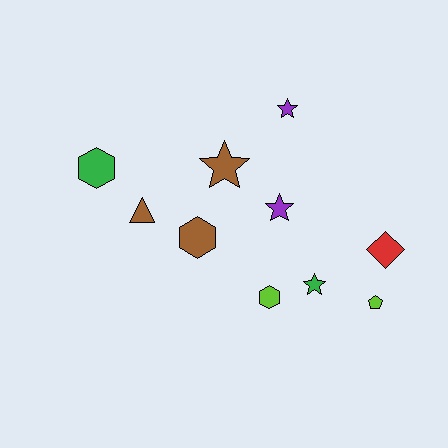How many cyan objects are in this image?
There are no cyan objects.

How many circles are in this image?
There are no circles.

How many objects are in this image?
There are 10 objects.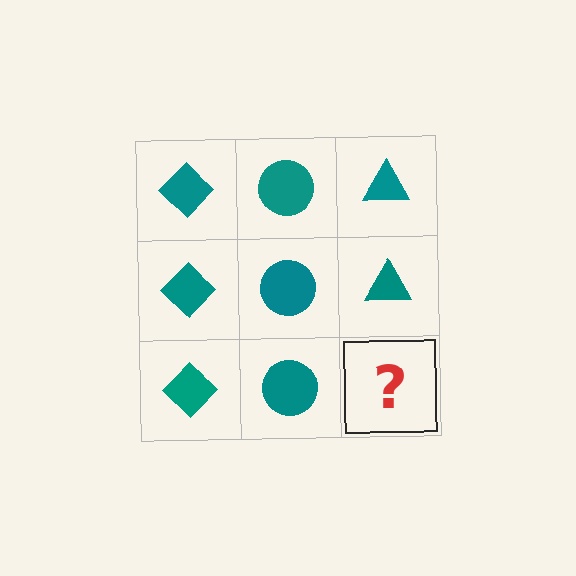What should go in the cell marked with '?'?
The missing cell should contain a teal triangle.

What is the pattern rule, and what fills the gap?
The rule is that each column has a consistent shape. The gap should be filled with a teal triangle.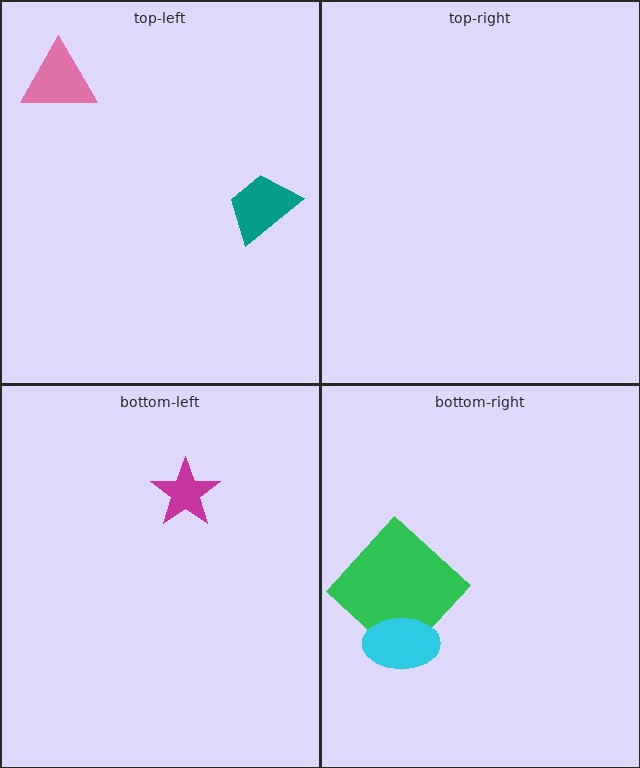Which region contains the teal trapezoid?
The top-left region.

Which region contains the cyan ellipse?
The bottom-right region.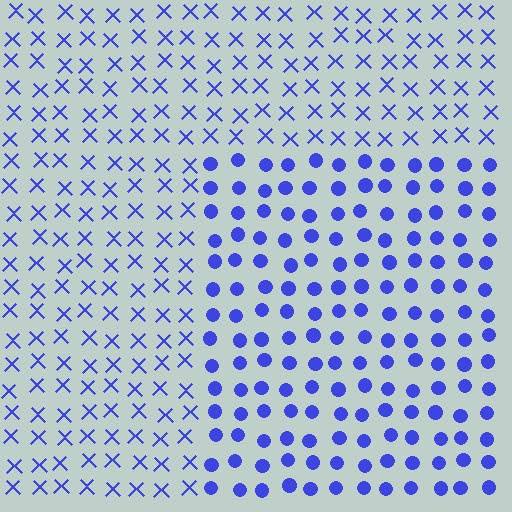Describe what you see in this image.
The image is filled with small blue elements arranged in a uniform grid. A rectangle-shaped region contains circles, while the surrounding area contains X marks. The boundary is defined purely by the change in element shape.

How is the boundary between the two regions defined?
The boundary is defined by a change in element shape: circles inside vs. X marks outside. All elements share the same color and spacing.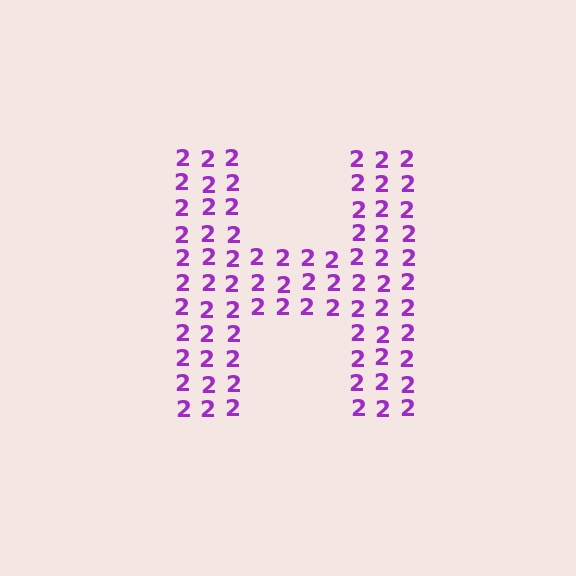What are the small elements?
The small elements are digit 2's.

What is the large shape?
The large shape is the letter H.